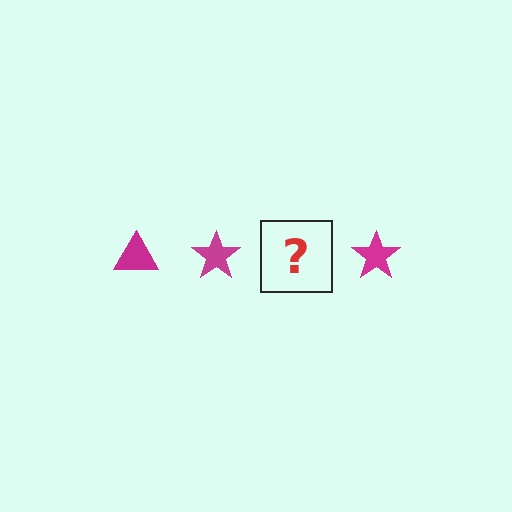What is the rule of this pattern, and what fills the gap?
The rule is that the pattern cycles through triangle, star shapes in magenta. The gap should be filled with a magenta triangle.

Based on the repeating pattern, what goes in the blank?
The blank should be a magenta triangle.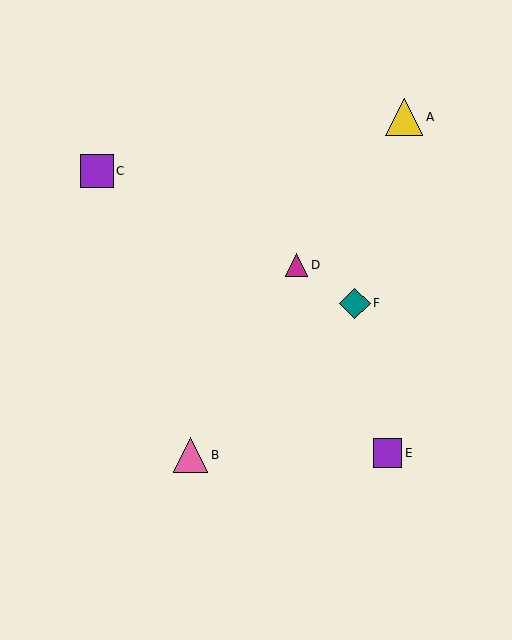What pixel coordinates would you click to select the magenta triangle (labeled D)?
Click at (296, 265) to select the magenta triangle D.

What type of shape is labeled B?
Shape B is a pink triangle.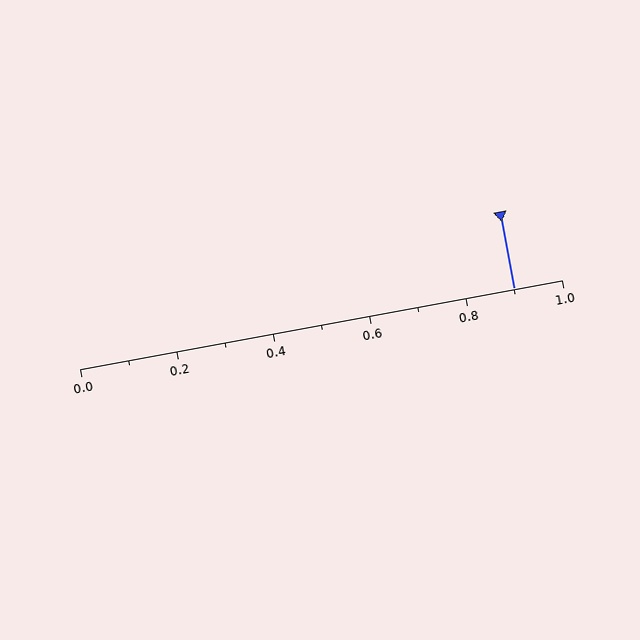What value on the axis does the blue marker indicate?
The marker indicates approximately 0.9.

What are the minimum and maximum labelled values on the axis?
The axis runs from 0.0 to 1.0.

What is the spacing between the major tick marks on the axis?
The major ticks are spaced 0.2 apart.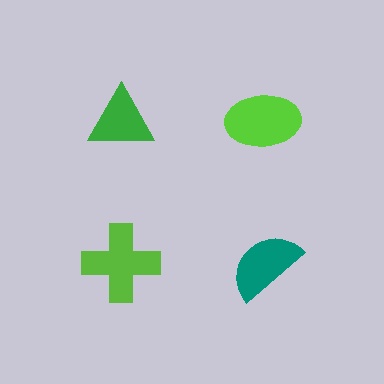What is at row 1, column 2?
A lime ellipse.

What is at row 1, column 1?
A green triangle.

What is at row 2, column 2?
A teal semicircle.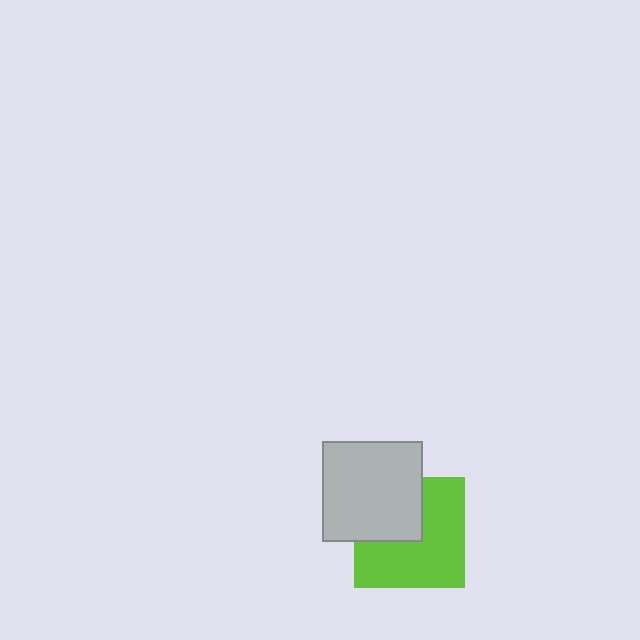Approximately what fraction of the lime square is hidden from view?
Roughly 36% of the lime square is hidden behind the light gray square.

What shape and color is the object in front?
The object in front is a light gray square.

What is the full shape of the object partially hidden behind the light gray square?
The partially hidden object is a lime square.